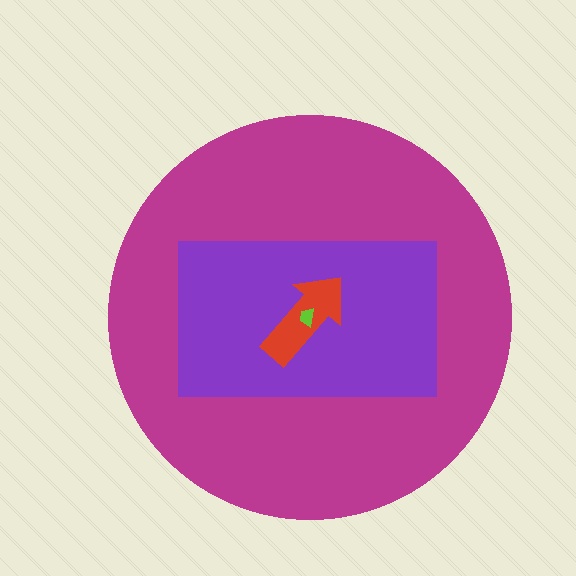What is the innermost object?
The lime trapezoid.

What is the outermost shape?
The magenta circle.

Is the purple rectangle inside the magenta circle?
Yes.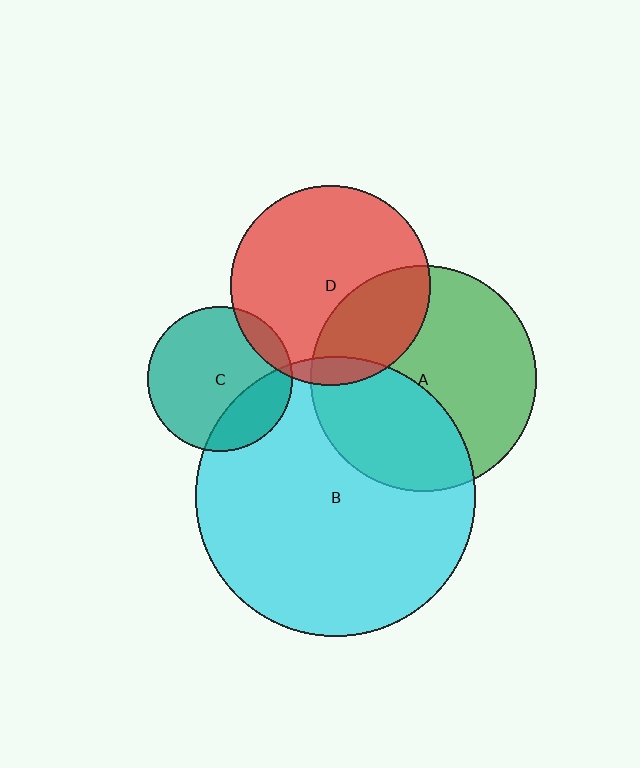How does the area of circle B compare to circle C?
Approximately 3.7 times.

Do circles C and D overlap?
Yes.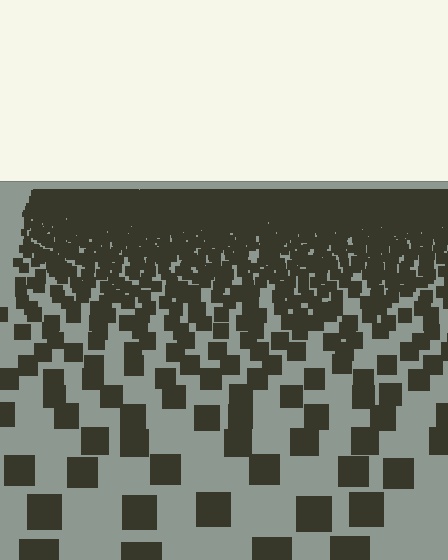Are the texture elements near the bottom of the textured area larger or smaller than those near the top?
Larger. Near the bottom, elements are closer to the viewer and appear at a bigger on-screen size.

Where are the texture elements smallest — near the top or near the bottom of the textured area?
Near the top.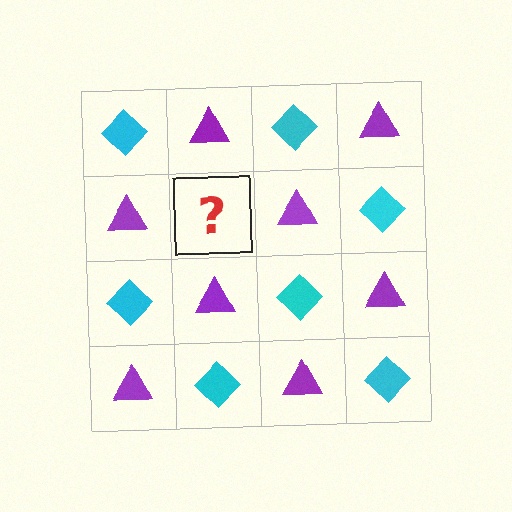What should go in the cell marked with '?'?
The missing cell should contain a cyan diamond.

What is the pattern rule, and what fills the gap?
The rule is that it alternates cyan diamond and purple triangle in a checkerboard pattern. The gap should be filled with a cyan diamond.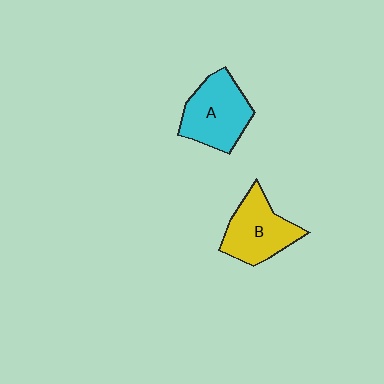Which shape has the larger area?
Shape A (cyan).